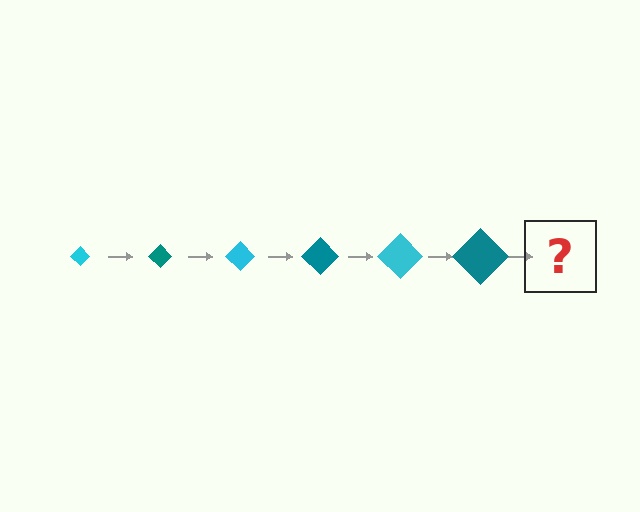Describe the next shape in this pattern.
It should be a cyan diamond, larger than the previous one.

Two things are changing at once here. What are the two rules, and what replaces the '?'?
The two rules are that the diamond grows larger each step and the color cycles through cyan and teal. The '?' should be a cyan diamond, larger than the previous one.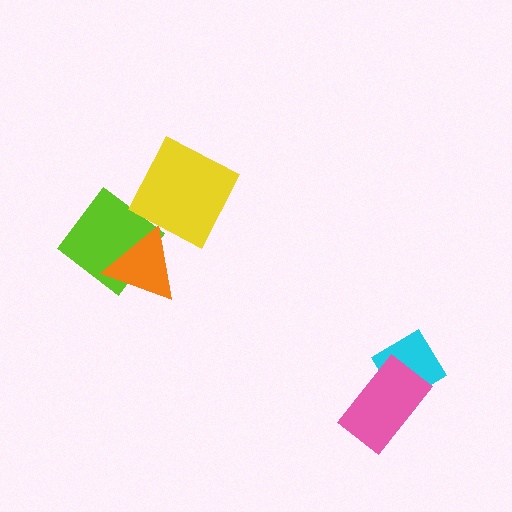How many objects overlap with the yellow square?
0 objects overlap with the yellow square.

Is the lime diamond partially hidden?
Yes, it is partially covered by another shape.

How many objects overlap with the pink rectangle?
1 object overlaps with the pink rectangle.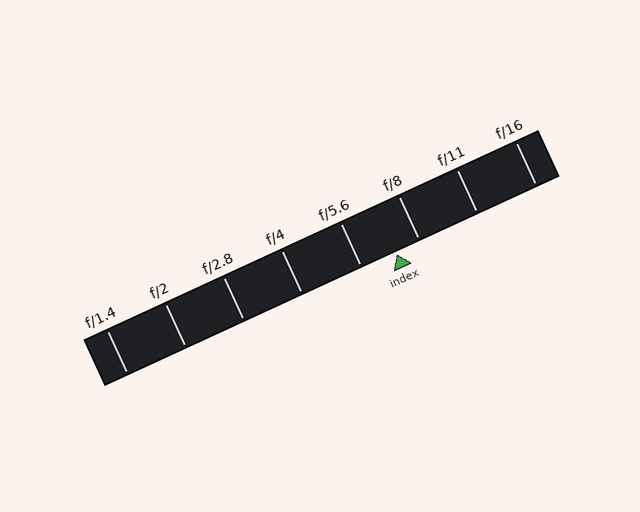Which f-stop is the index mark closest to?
The index mark is closest to f/8.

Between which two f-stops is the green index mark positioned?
The index mark is between f/5.6 and f/8.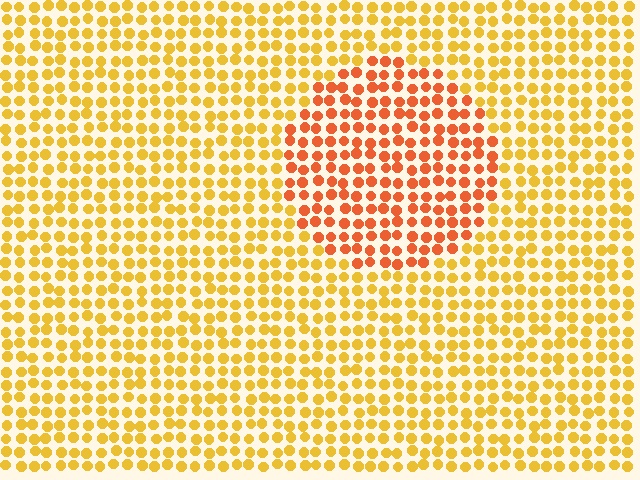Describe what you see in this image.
The image is filled with small yellow elements in a uniform arrangement. A circle-shaped region is visible where the elements are tinted to a slightly different hue, forming a subtle color boundary.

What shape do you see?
I see a circle.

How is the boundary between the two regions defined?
The boundary is defined purely by a slight shift in hue (about 31 degrees). Spacing, size, and orientation are identical on both sides.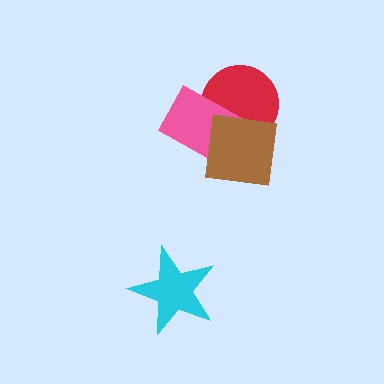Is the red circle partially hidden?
Yes, it is partially covered by another shape.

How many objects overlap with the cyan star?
0 objects overlap with the cyan star.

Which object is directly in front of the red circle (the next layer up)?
The pink rectangle is directly in front of the red circle.